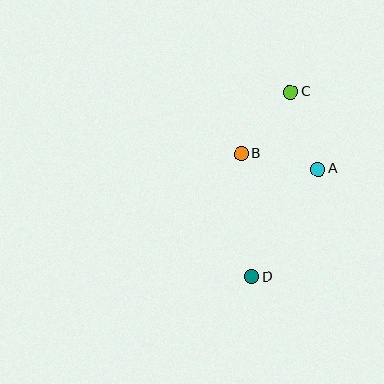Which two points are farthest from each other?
Points C and D are farthest from each other.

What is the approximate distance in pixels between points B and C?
The distance between B and C is approximately 79 pixels.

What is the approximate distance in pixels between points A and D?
The distance between A and D is approximately 127 pixels.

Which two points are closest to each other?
Points A and B are closest to each other.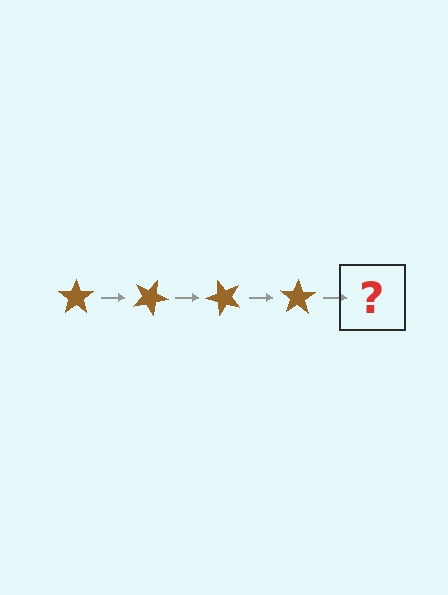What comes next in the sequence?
The next element should be a brown star rotated 100 degrees.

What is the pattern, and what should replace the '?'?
The pattern is that the star rotates 25 degrees each step. The '?' should be a brown star rotated 100 degrees.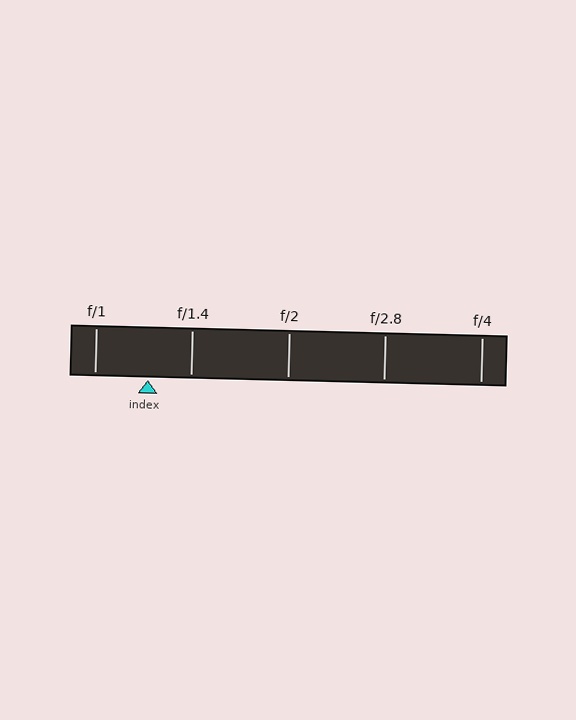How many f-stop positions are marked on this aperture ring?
There are 5 f-stop positions marked.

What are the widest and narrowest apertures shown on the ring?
The widest aperture shown is f/1 and the narrowest is f/4.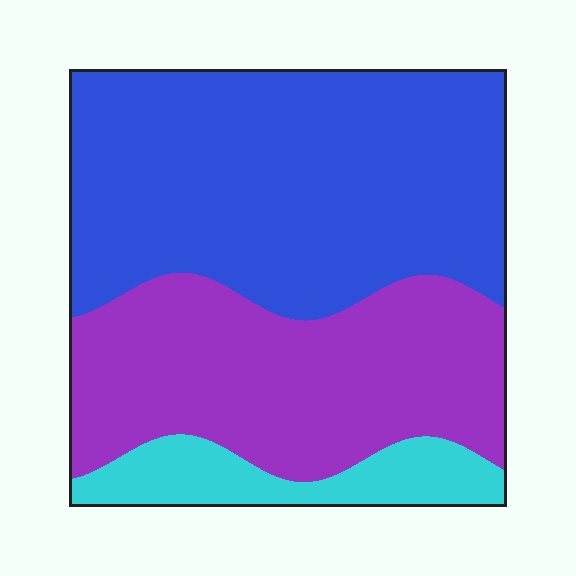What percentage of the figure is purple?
Purple takes up between a quarter and a half of the figure.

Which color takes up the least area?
Cyan, at roughly 10%.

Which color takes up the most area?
Blue, at roughly 50%.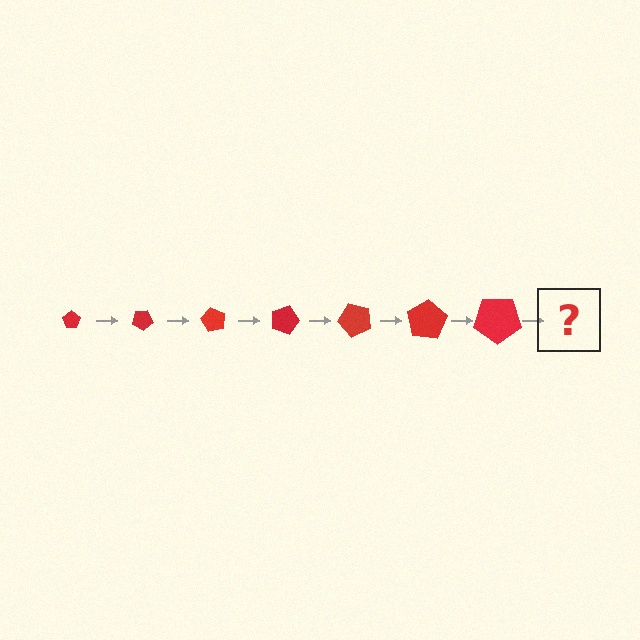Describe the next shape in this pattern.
It should be a pentagon, larger than the previous one and rotated 210 degrees from the start.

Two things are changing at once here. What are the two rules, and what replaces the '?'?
The two rules are that the pentagon grows larger each step and it rotates 30 degrees each step. The '?' should be a pentagon, larger than the previous one and rotated 210 degrees from the start.